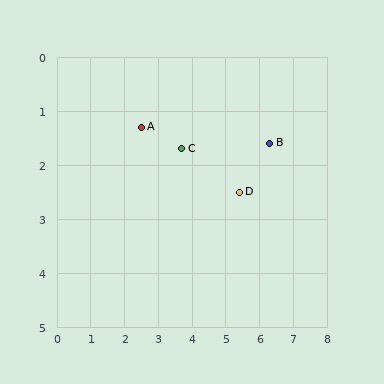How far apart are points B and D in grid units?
Points B and D are about 1.3 grid units apart.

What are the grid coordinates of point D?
Point D is at approximately (5.4, 2.5).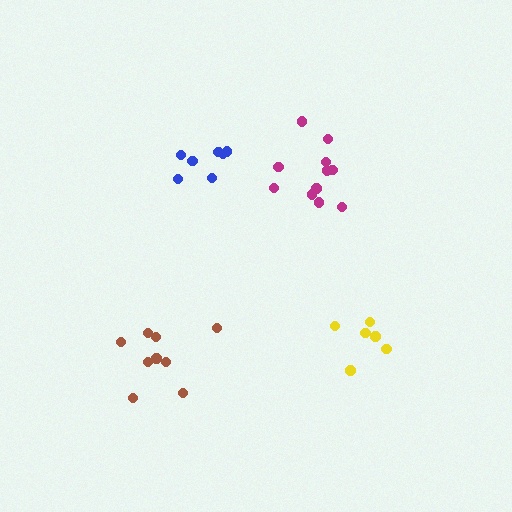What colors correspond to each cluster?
The clusters are colored: yellow, brown, blue, magenta.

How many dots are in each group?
Group 1: 6 dots, Group 2: 10 dots, Group 3: 7 dots, Group 4: 12 dots (35 total).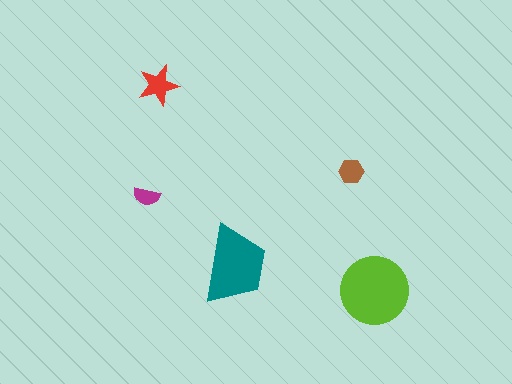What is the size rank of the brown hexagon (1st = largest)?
4th.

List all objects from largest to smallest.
The lime circle, the teal trapezoid, the red star, the brown hexagon, the magenta semicircle.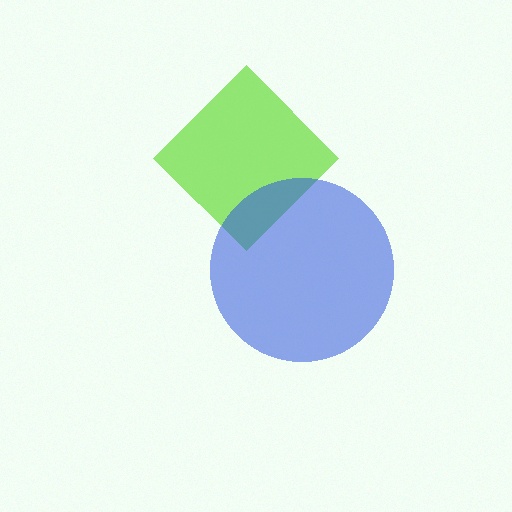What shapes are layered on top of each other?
The layered shapes are: a lime diamond, a blue circle.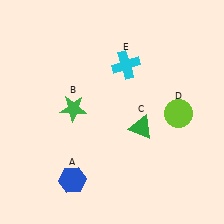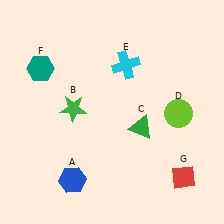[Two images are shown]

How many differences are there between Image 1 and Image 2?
There are 2 differences between the two images.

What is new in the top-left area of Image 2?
A teal hexagon (F) was added in the top-left area of Image 2.